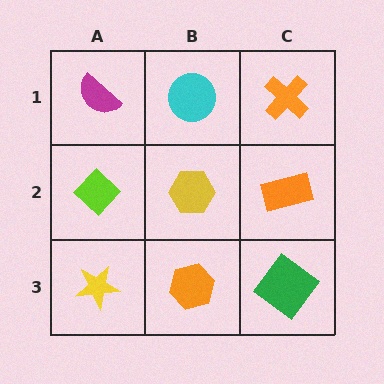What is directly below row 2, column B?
An orange hexagon.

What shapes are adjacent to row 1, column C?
An orange rectangle (row 2, column C), a cyan circle (row 1, column B).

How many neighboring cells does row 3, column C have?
2.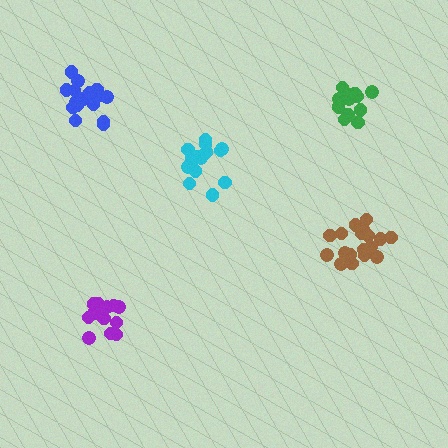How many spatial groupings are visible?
There are 5 spatial groupings.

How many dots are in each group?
Group 1: 16 dots, Group 2: 19 dots, Group 3: 18 dots, Group 4: 15 dots, Group 5: 13 dots (81 total).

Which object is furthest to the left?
The blue cluster is leftmost.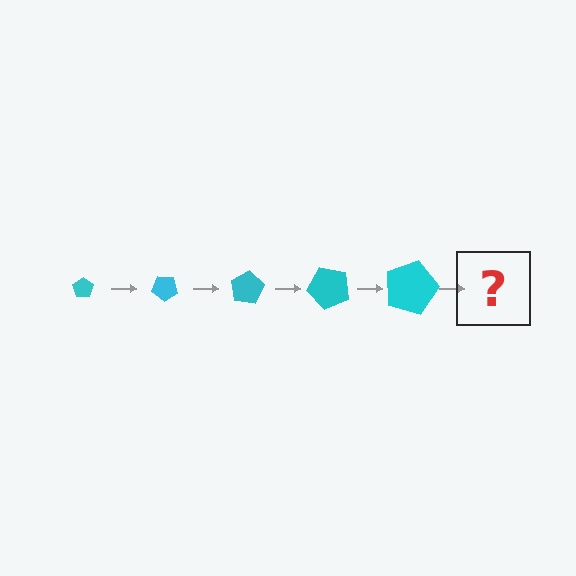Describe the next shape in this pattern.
It should be a pentagon, larger than the previous one and rotated 200 degrees from the start.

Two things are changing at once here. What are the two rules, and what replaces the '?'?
The two rules are that the pentagon grows larger each step and it rotates 40 degrees each step. The '?' should be a pentagon, larger than the previous one and rotated 200 degrees from the start.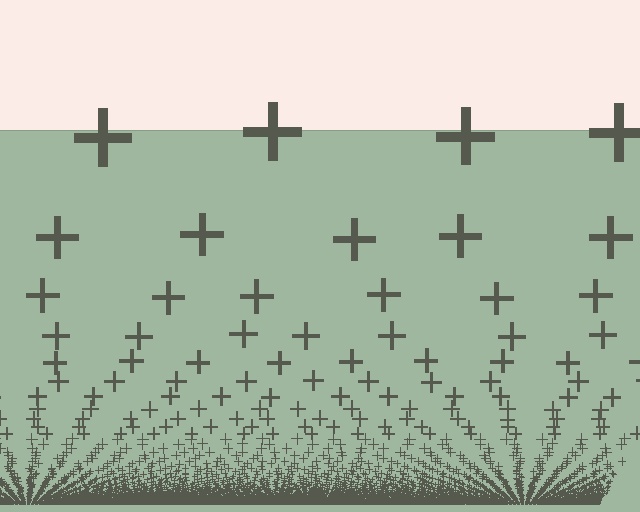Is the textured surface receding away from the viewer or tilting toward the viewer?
The surface appears to tilt toward the viewer. Texture elements get larger and sparser toward the top.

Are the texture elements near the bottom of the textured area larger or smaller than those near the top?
Smaller. The gradient is inverted — elements near the bottom are smaller and denser.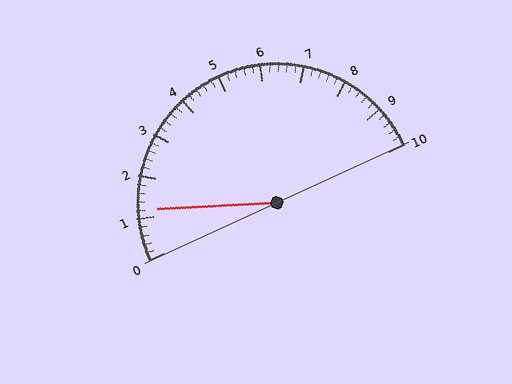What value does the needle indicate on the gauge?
The needle indicates approximately 1.2.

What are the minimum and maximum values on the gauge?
The gauge ranges from 0 to 10.